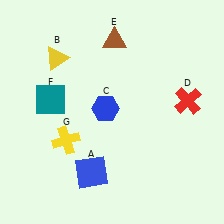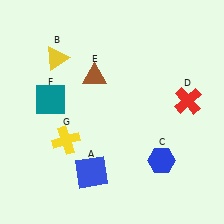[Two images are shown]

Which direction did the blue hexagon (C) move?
The blue hexagon (C) moved right.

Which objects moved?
The objects that moved are: the blue hexagon (C), the brown triangle (E).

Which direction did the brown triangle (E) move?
The brown triangle (E) moved down.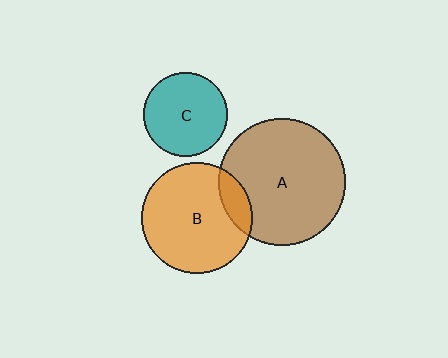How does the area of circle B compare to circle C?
Approximately 1.8 times.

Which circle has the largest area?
Circle A (brown).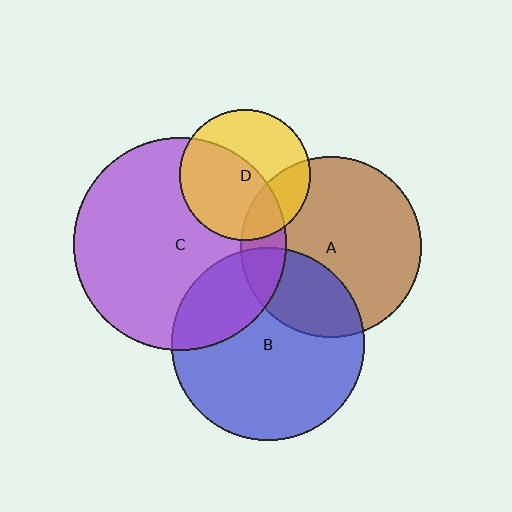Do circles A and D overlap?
Yes.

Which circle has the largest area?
Circle C (purple).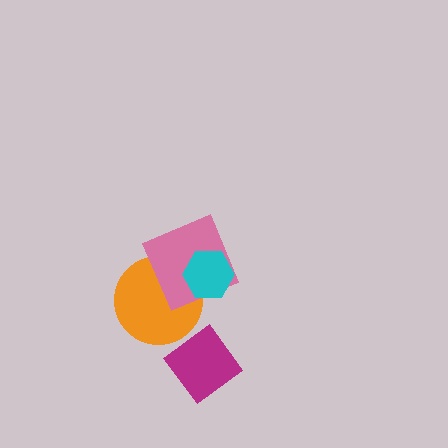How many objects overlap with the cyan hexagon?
2 objects overlap with the cyan hexagon.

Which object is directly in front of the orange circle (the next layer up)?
The pink square is directly in front of the orange circle.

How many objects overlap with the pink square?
2 objects overlap with the pink square.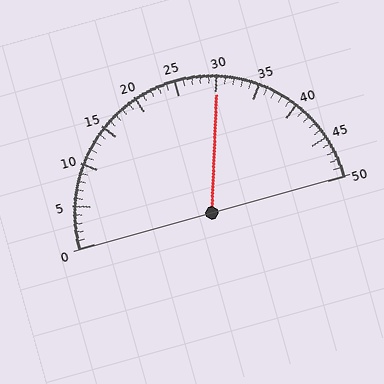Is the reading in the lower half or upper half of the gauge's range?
The reading is in the upper half of the range (0 to 50).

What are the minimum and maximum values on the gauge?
The gauge ranges from 0 to 50.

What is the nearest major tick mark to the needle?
The nearest major tick mark is 30.